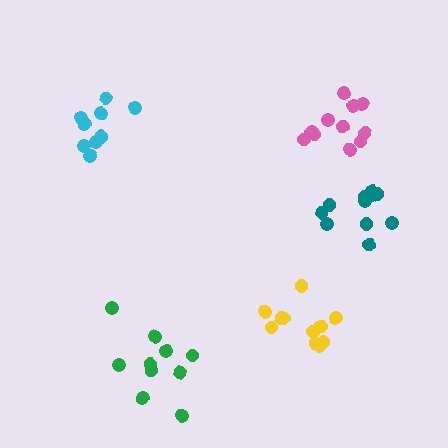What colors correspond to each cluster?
The clusters are colored: cyan, pink, yellow, green, teal.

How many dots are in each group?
Group 1: 9 dots, Group 2: 11 dots, Group 3: 11 dots, Group 4: 10 dots, Group 5: 11 dots (52 total).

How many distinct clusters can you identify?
There are 5 distinct clusters.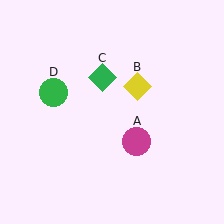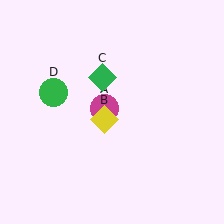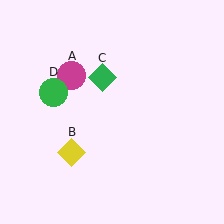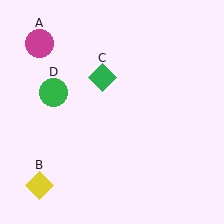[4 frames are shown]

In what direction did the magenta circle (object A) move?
The magenta circle (object A) moved up and to the left.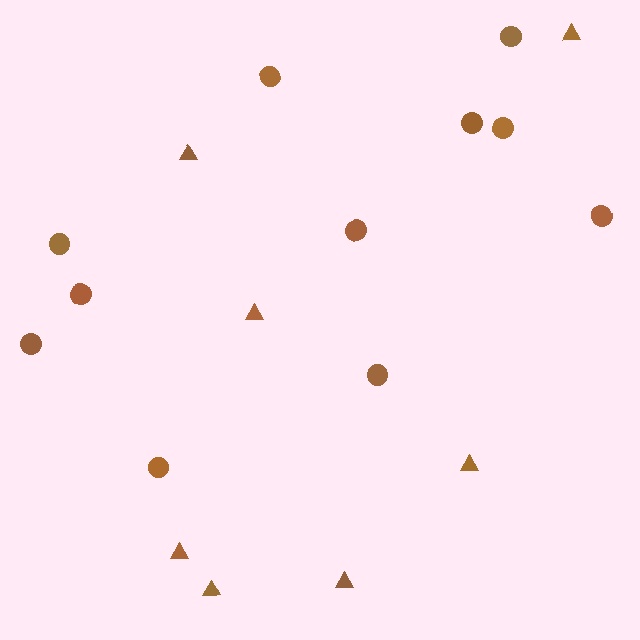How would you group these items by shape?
There are 2 groups: one group of triangles (7) and one group of circles (11).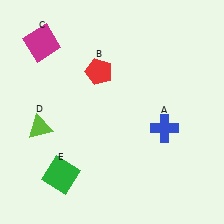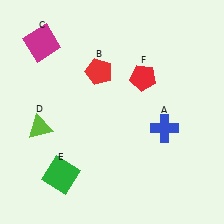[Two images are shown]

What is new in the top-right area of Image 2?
A red pentagon (F) was added in the top-right area of Image 2.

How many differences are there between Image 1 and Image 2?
There is 1 difference between the two images.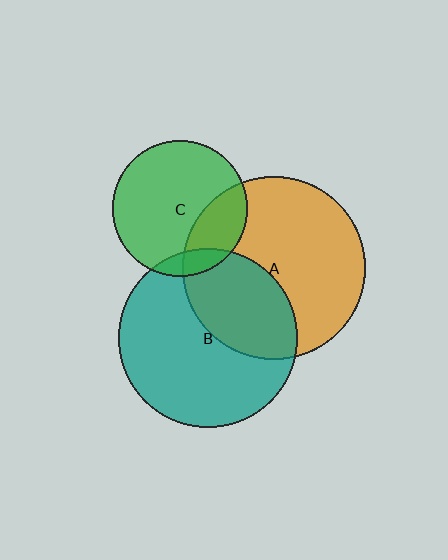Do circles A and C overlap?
Yes.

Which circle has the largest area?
Circle A (orange).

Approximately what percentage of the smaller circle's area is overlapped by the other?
Approximately 25%.